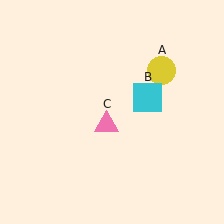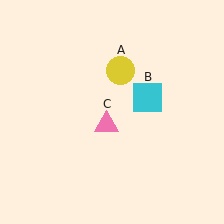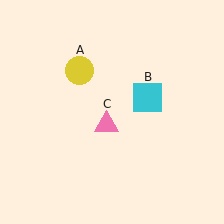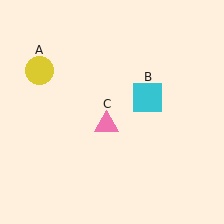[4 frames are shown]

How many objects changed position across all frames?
1 object changed position: yellow circle (object A).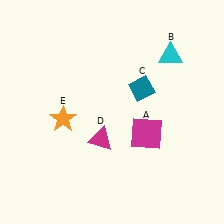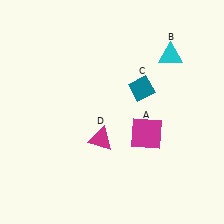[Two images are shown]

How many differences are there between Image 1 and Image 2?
There is 1 difference between the two images.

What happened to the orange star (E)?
The orange star (E) was removed in Image 2. It was in the bottom-left area of Image 1.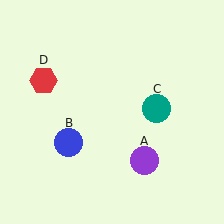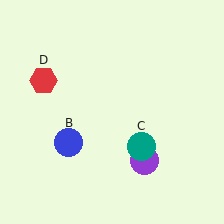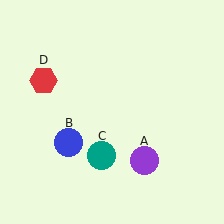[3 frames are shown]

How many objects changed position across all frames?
1 object changed position: teal circle (object C).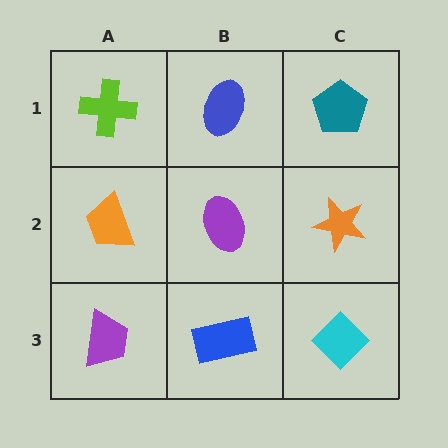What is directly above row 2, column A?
A lime cross.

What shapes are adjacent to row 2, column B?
A blue ellipse (row 1, column B), a blue rectangle (row 3, column B), an orange trapezoid (row 2, column A), an orange star (row 2, column C).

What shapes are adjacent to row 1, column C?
An orange star (row 2, column C), a blue ellipse (row 1, column B).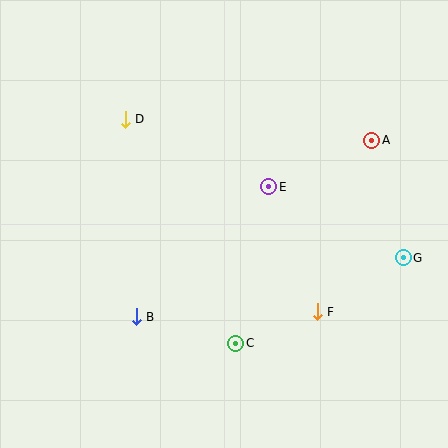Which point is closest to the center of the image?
Point E at (269, 187) is closest to the center.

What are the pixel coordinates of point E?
Point E is at (269, 187).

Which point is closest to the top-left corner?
Point D is closest to the top-left corner.